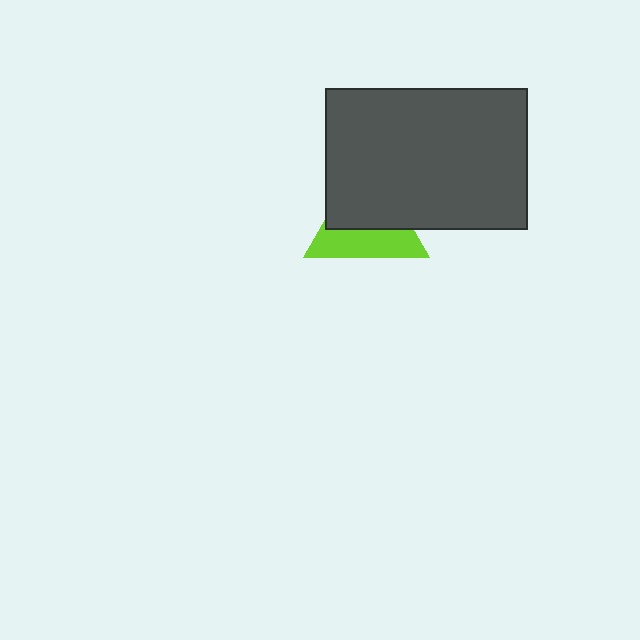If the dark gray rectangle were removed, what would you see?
You would see the complete lime triangle.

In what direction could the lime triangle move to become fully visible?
The lime triangle could move down. That would shift it out from behind the dark gray rectangle entirely.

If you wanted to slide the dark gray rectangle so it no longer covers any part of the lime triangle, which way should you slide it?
Slide it up — that is the most direct way to separate the two shapes.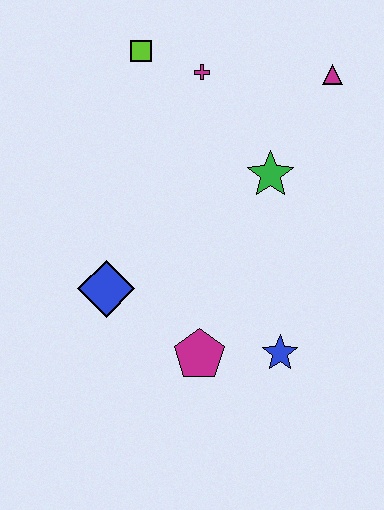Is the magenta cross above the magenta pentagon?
Yes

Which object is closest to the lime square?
The magenta cross is closest to the lime square.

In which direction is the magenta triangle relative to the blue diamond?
The magenta triangle is to the right of the blue diamond.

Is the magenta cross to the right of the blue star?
No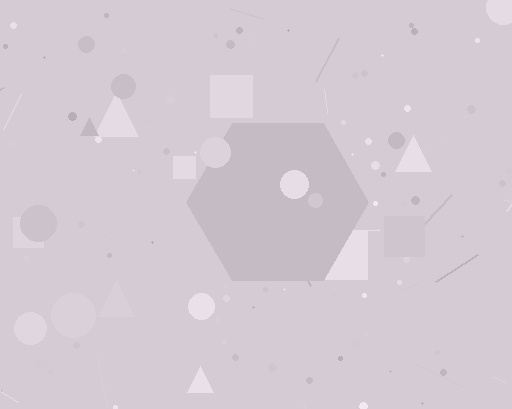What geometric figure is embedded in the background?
A hexagon is embedded in the background.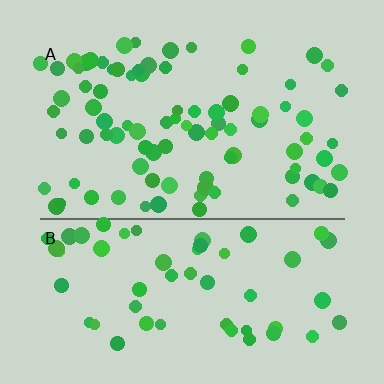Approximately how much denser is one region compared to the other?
Approximately 1.5× — region A over region B.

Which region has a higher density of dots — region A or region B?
A (the top).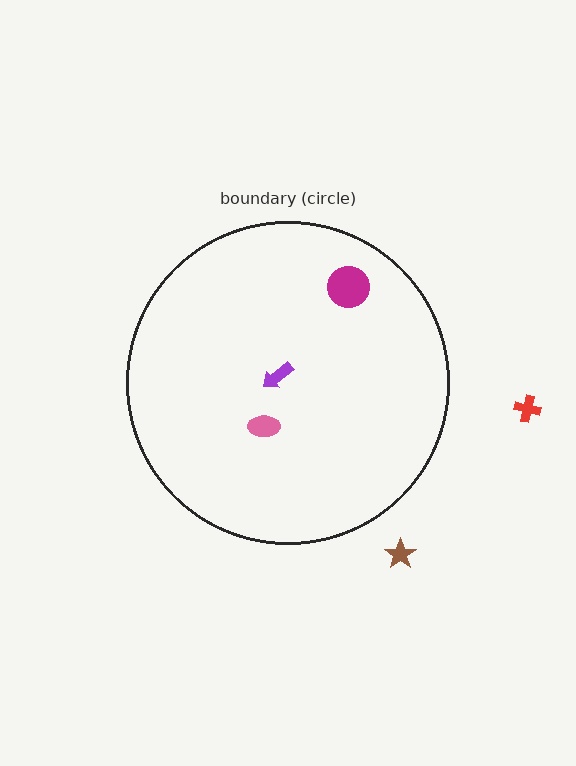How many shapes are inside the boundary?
3 inside, 2 outside.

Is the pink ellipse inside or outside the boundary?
Inside.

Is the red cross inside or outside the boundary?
Outside.